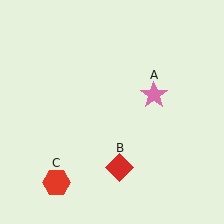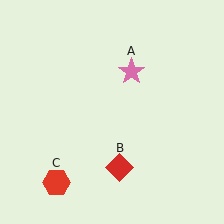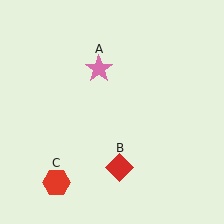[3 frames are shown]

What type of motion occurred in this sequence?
The pink star (object A) rotated counterclockwise around the center of the scene.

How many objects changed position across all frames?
1 object changed position: pink star (object A).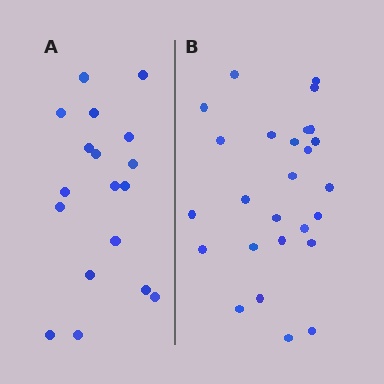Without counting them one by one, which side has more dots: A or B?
Region B (the right region) has more dots.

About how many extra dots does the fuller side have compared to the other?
Region B has roughly 8 or so more dots than region A.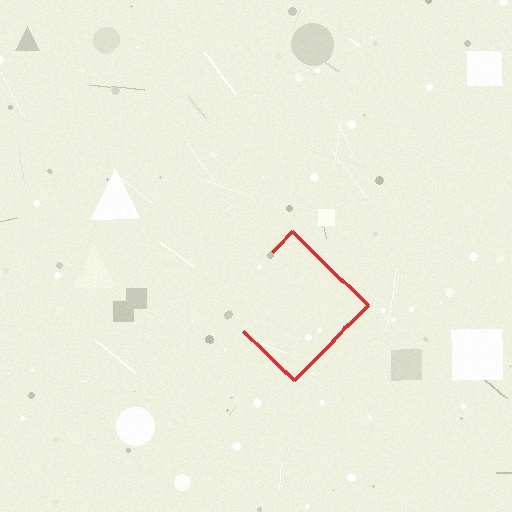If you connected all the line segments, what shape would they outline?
They would outline a diamond.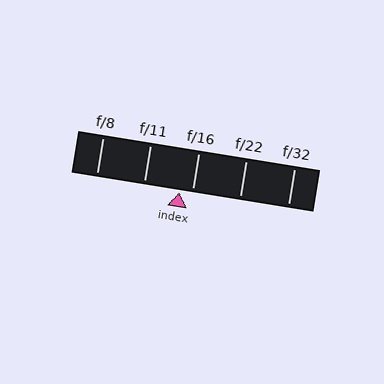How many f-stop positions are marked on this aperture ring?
There are 5 f-stop positions marked.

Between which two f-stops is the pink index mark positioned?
The index mark is between f/11 and f/16.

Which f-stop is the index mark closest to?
The index mark is closest to f/16.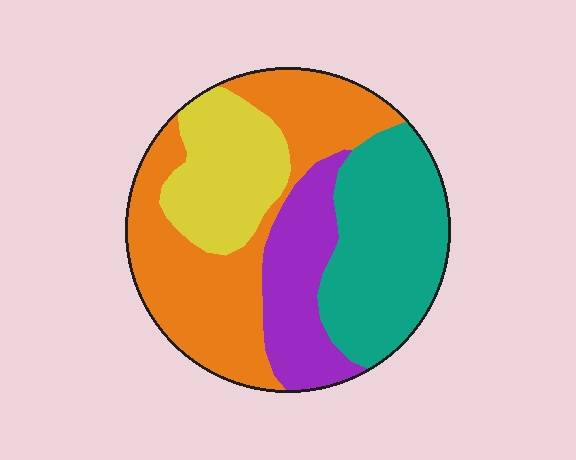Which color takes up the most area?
Orange, at roughly 35%.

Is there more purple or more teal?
Teal.